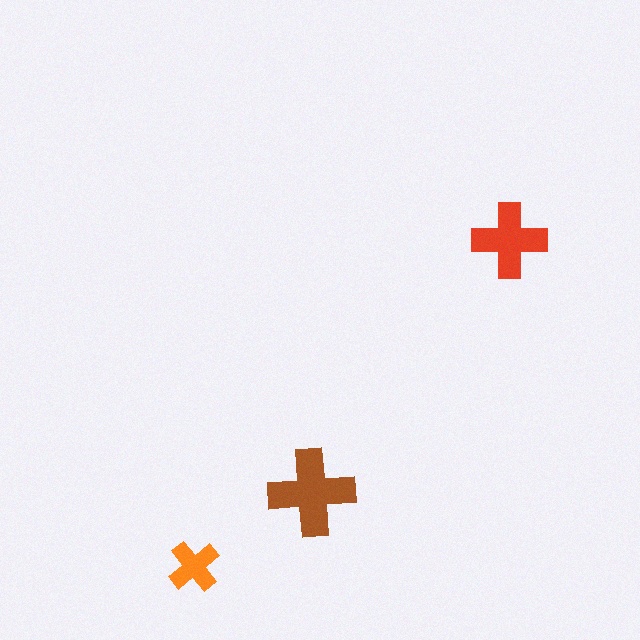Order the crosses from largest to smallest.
the brown one, the red one, the orange one.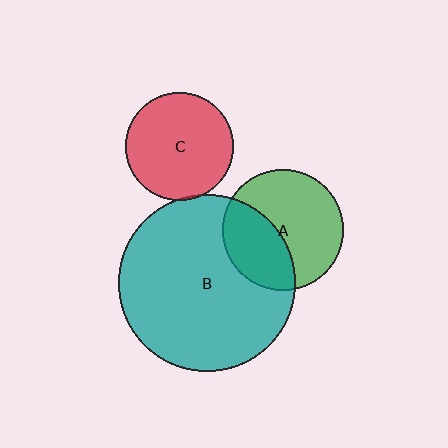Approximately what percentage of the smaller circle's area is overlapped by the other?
Approximately 40%.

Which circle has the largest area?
Circle B (teal).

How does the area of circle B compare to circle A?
Approximately 2.1 times.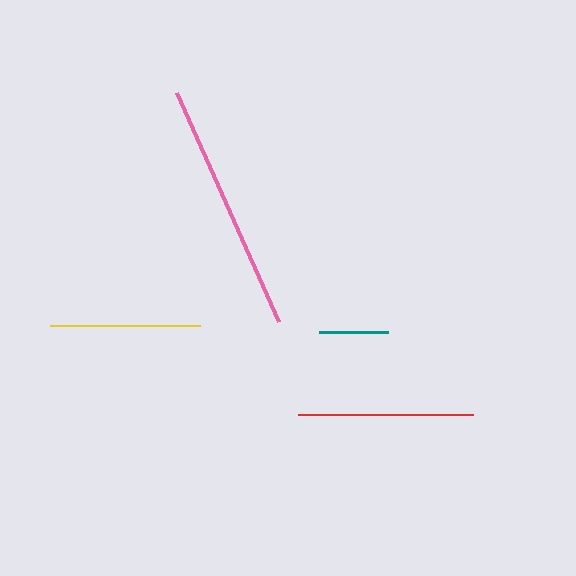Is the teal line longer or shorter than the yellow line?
The yellow line is longer than the teal line.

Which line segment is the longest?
The pink line is the longest at approximately 251 pixels.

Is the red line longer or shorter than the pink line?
The pink line is longer than the red line.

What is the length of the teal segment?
The teal segment is approximately 69 pixels long.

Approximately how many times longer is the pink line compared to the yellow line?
The pink line is approximately 1.7 times the length of the yellow line.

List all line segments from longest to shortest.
From longest to shortest: pink, red, yellow, teal.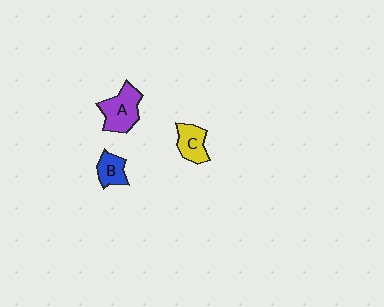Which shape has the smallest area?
Shape B (blue).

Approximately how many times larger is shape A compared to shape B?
Approximately 1.7 times.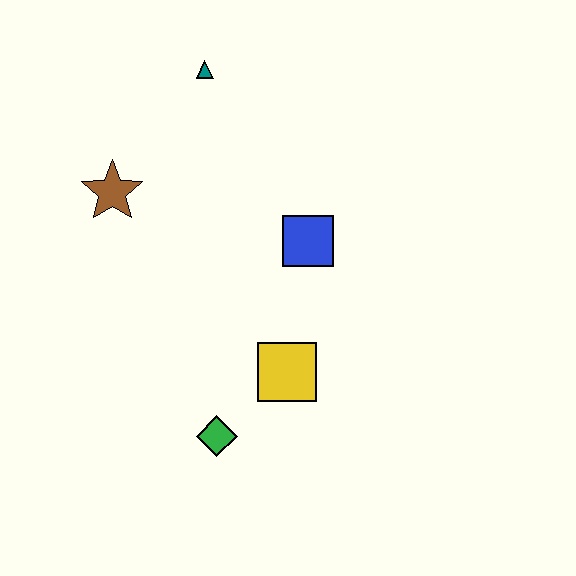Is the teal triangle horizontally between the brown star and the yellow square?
Yes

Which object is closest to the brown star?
The teal triangle is closest to the brown star.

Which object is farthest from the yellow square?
The teal triangle is farthest from the yellow square.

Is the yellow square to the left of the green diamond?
No